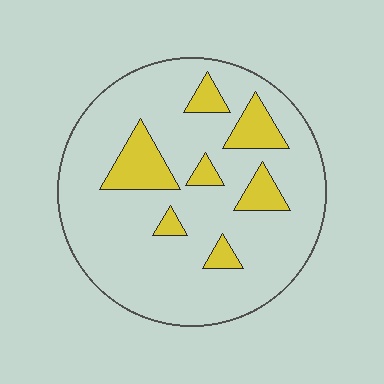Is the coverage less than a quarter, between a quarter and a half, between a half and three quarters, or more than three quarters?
Less than a quarter.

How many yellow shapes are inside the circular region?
7.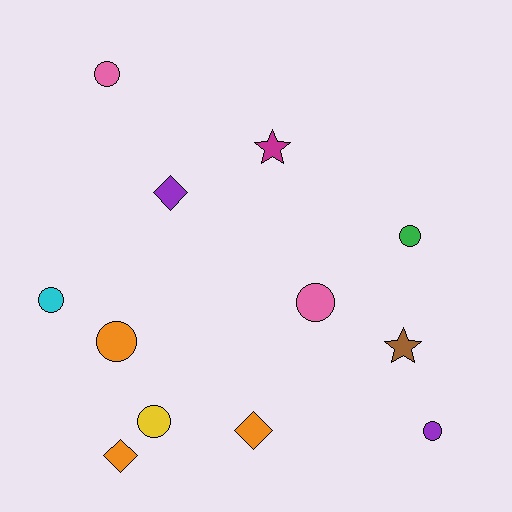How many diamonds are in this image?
There are 3 diamonds.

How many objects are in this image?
There are 12 objects.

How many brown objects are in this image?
There is 1 brown object.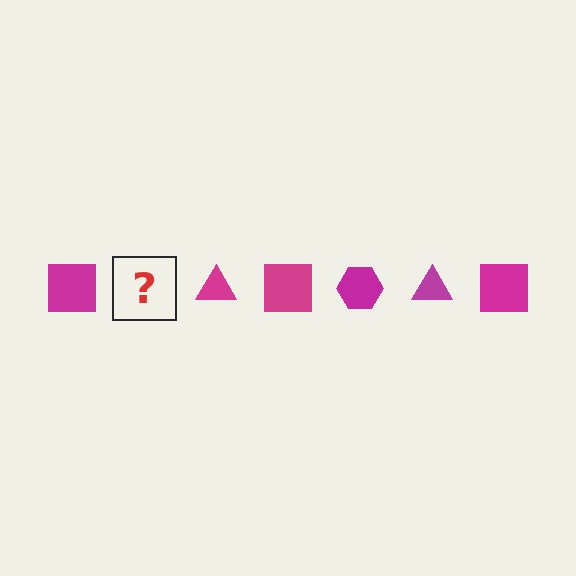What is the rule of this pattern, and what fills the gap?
The rule is that the pattern cycles through square, hexagon, triangle shapes in magenta. The gap should be filled with a magenta hexagon.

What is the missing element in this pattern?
The missing element is a magenta hexagon.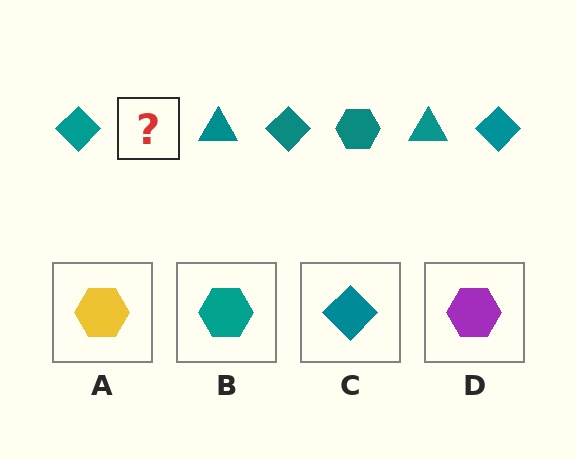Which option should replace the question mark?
Option B.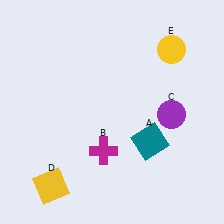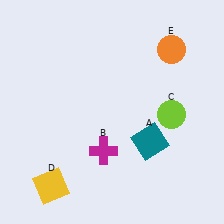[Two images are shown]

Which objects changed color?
C changed from purple to lime. E changed from yellow to orange.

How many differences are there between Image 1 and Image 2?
There are 2 differences between the two images.